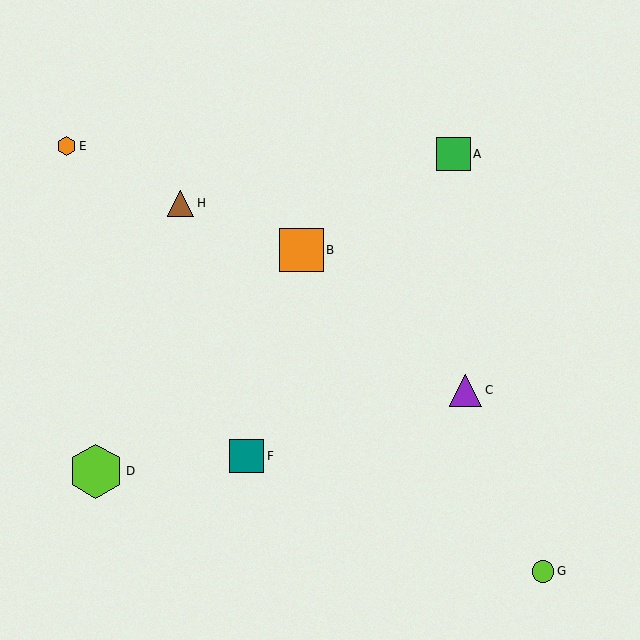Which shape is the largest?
The lime hexagon (labeled D) is the largest.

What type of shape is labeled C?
Shape C is a purple triangle.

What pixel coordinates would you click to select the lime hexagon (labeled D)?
Click at (96, 471) to select the lime hexagon D.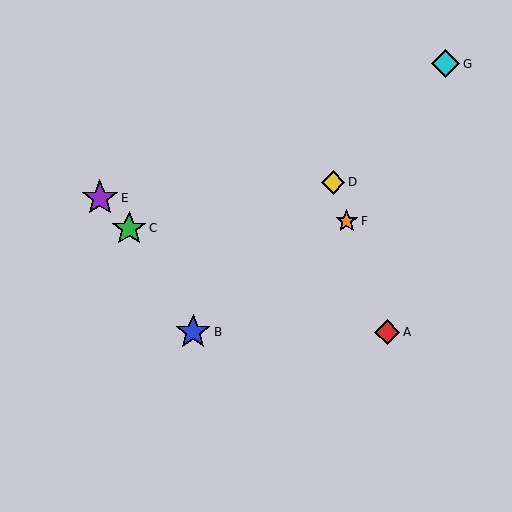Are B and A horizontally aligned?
Yes, both are at y≈332.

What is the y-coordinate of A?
Object A is at y≈332.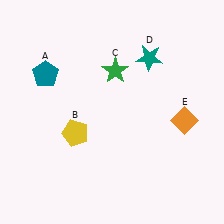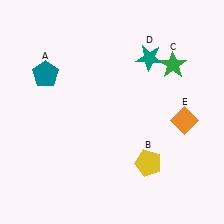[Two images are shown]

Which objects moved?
The objects that moved are: the yellow pentagon (B), the green star (C).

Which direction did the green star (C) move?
The green star (C) moved right.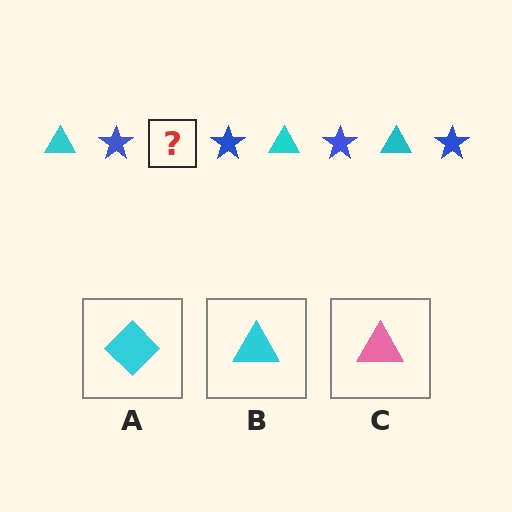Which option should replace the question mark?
Option B.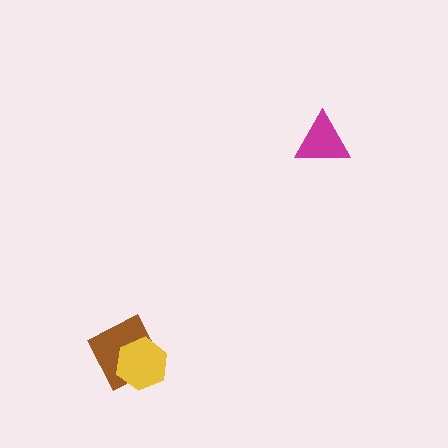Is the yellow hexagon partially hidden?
No, no other shape covers it.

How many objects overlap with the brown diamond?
1 object overlaps with the brown diamond.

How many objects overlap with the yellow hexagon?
1 object overlaps with the yellow hexagon.